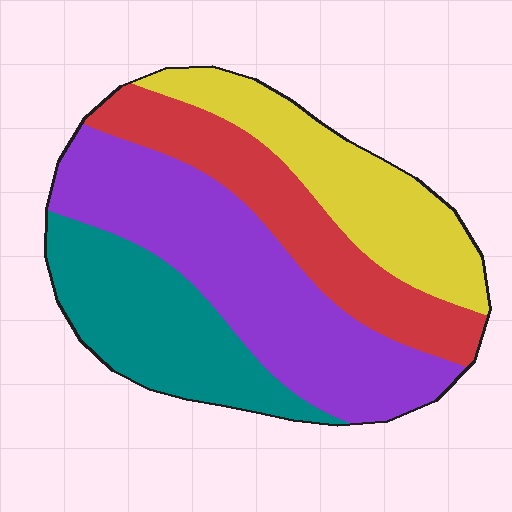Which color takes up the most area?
Purple, at roughly 35%.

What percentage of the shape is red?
Red takes up about one fifth (1/5) of the shape.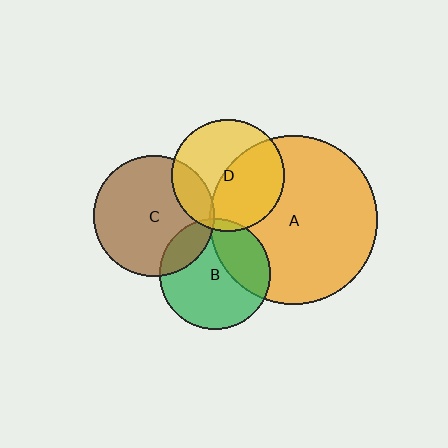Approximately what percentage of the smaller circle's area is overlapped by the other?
Approximately 30%.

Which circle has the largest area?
Circle A (orange).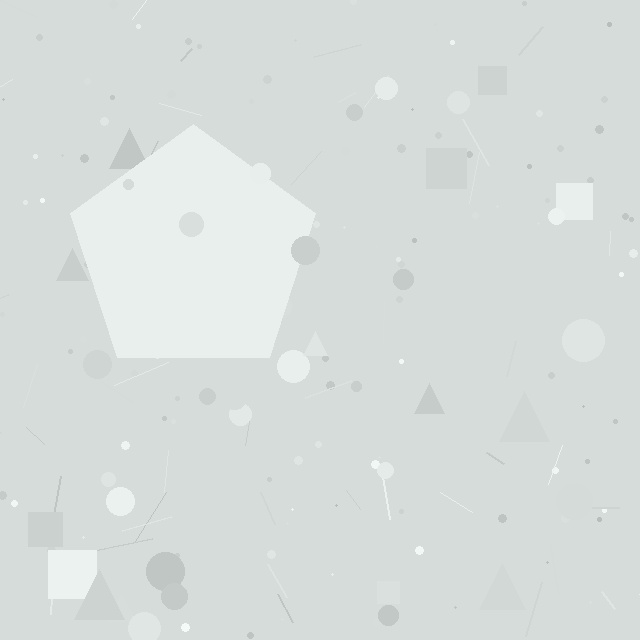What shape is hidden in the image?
A pentagon is hidden in the image.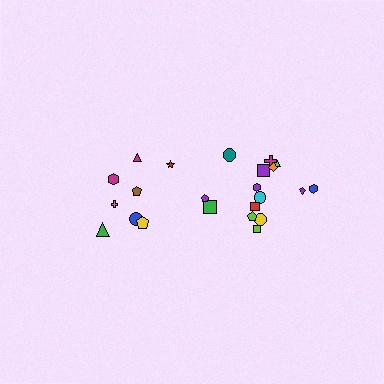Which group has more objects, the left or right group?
The right group.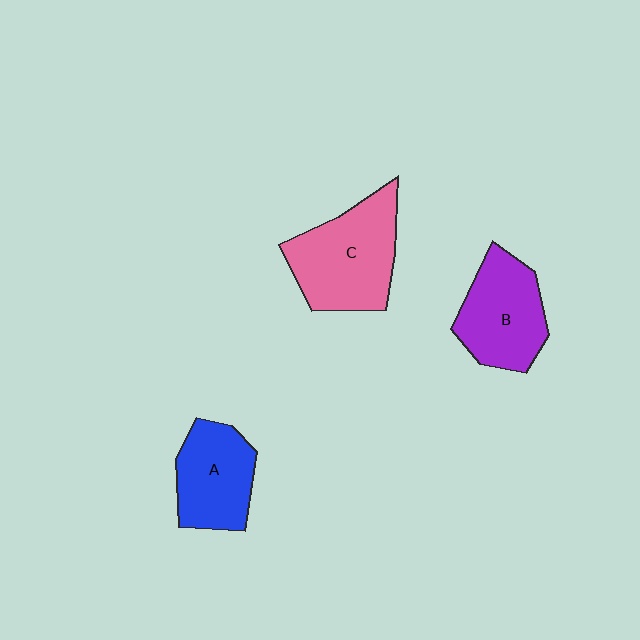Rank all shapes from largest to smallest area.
From largest to smallest: C (pink), B (purple), A (blue).